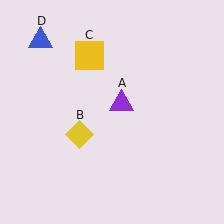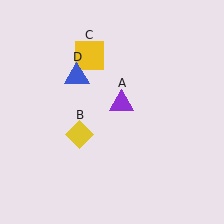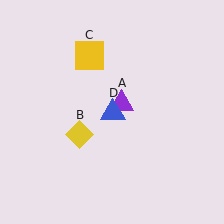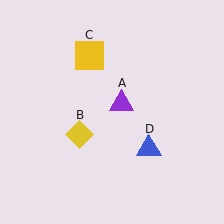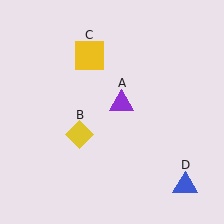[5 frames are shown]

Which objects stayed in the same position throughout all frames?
Purple triangle (object A) and yellow diamond (object B) and yellow square (object C) remained stationary.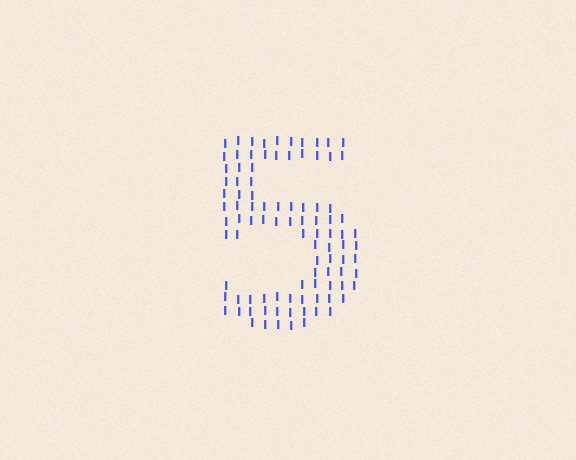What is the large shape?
The large shape is the digit 5.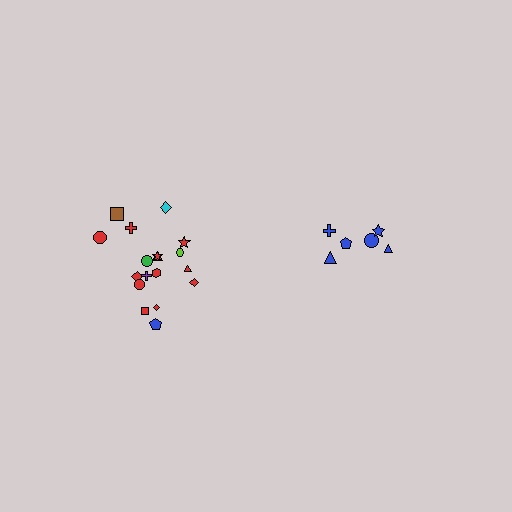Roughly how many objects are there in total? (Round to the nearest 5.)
Roughly 25 objects in total.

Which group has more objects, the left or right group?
The left group.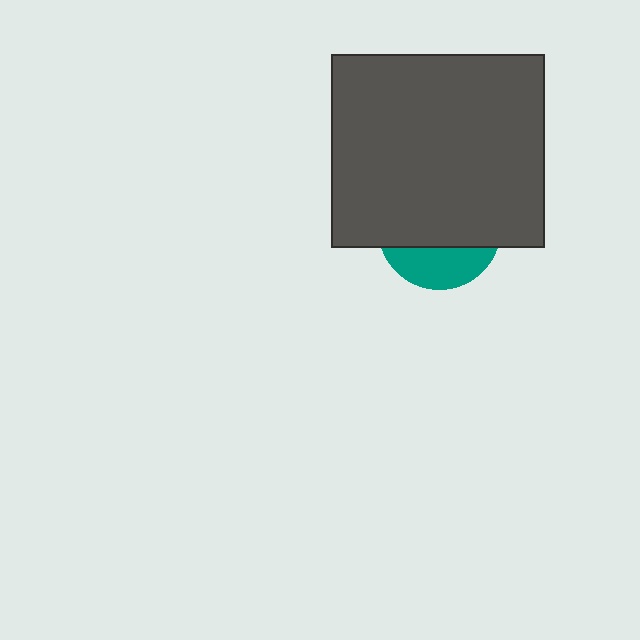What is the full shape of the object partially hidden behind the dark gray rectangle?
The partially hidden object is a teal circle.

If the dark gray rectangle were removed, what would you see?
You would see the complete teal circle.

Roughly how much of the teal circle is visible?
A small part of it is visible (roughly 31%).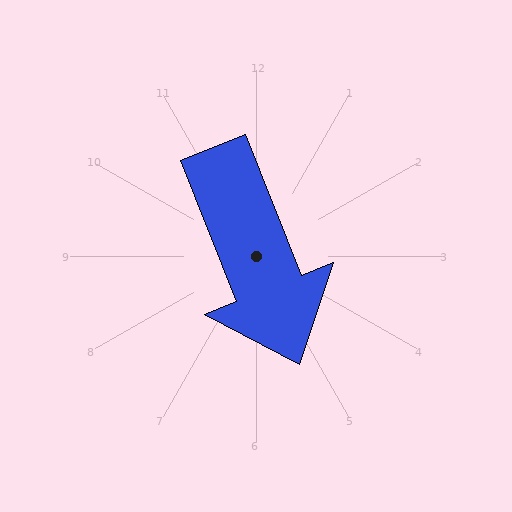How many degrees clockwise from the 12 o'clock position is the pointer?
Approximately 158 degrees.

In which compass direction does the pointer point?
South.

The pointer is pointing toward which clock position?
Roughly 5 o'clock.